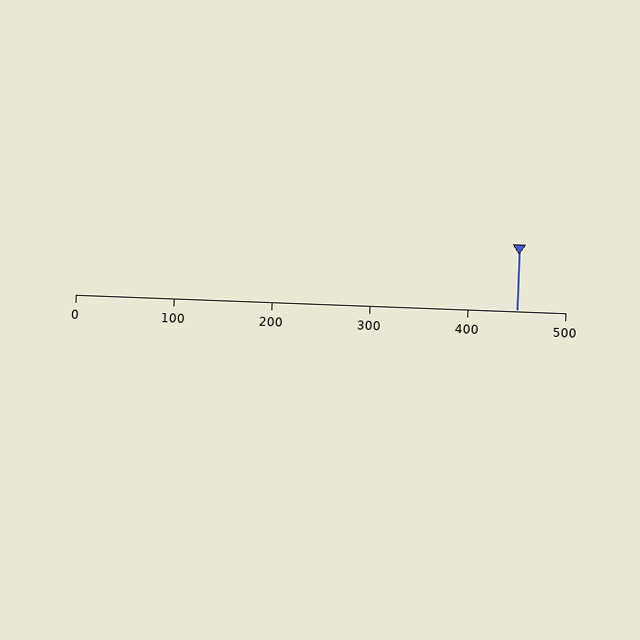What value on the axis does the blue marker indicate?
The marker indicates approximately 450.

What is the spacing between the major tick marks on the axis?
The major ticks are spaced 100 apart.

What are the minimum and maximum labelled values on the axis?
The axis runs from 0 to 500.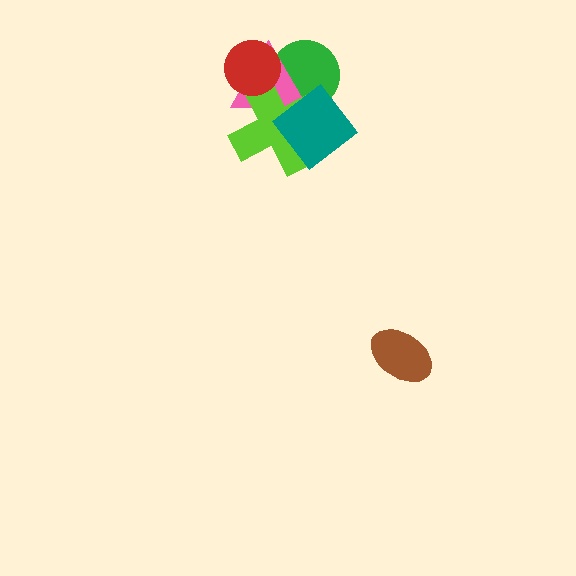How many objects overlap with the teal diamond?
3 objects overlap with the teal diamond.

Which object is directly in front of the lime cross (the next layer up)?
The red circle is directly in front of the lime cross.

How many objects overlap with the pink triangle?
4 objects overlap with the pink triangle.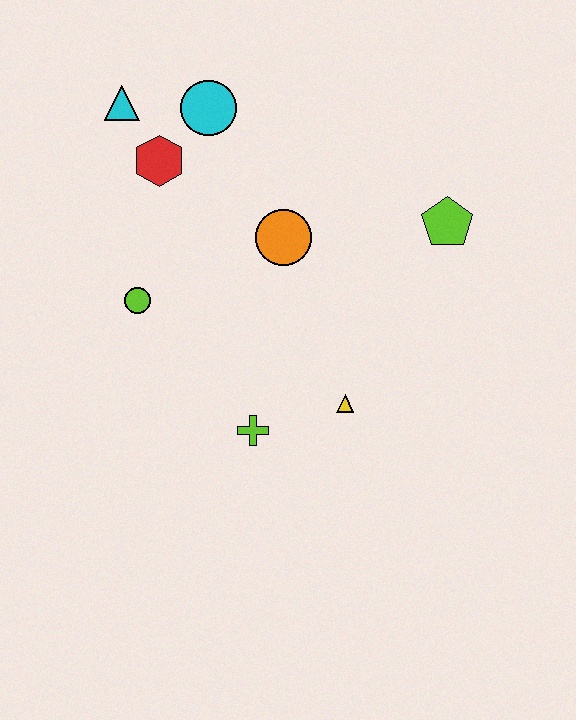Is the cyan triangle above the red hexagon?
Yes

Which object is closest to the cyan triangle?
The red hexagon is closest to the cyan triangle.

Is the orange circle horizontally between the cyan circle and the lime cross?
No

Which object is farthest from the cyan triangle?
The yellow triangle is farthest from the cyan triangle.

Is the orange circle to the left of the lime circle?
No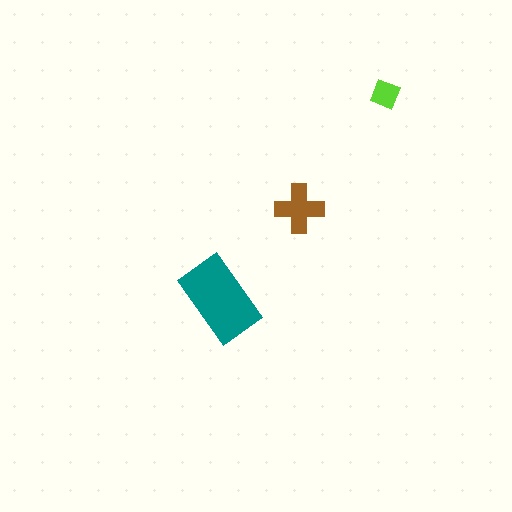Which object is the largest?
The teal rectangle.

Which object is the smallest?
The lime diamond.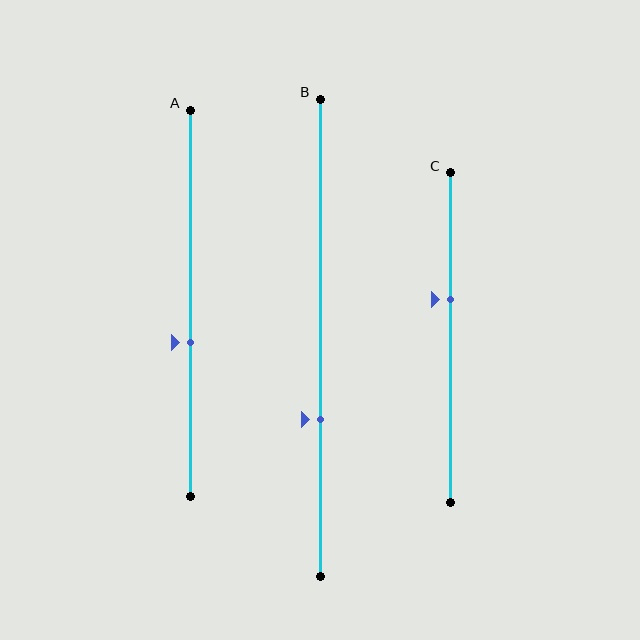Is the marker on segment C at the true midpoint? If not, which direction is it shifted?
No, the marker on segment C is shifted upward by about 12% of the segment length.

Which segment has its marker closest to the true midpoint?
Segment A has its marker closest to the true midpoint.